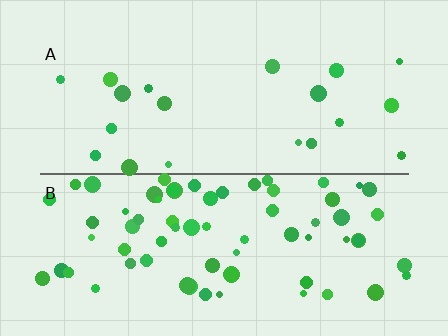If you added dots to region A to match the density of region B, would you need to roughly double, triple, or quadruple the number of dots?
Approximately quadruple.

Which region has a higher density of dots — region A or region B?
B (the bottom).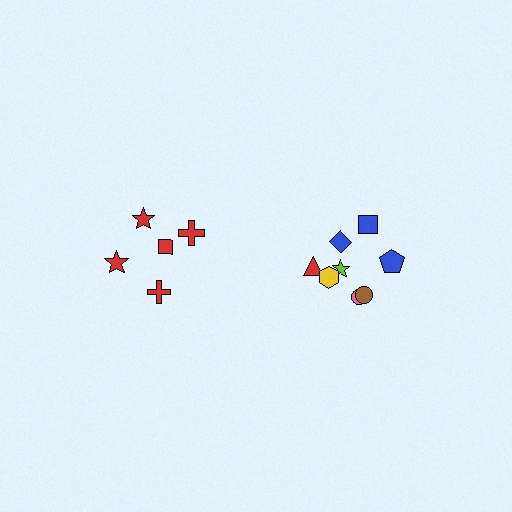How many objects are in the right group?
There are 8 objects.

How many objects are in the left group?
There are 5 objects.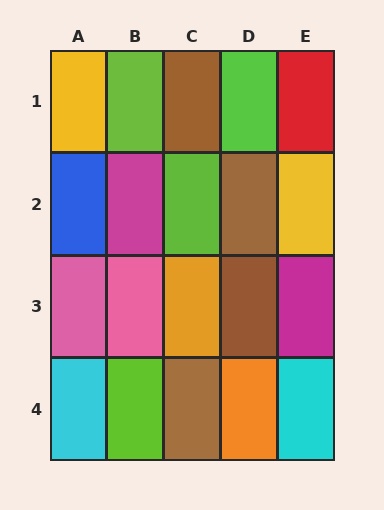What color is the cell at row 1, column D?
Lime.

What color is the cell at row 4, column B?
Lime.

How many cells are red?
1 cell is red.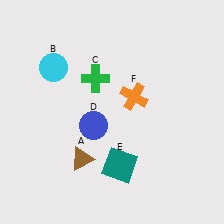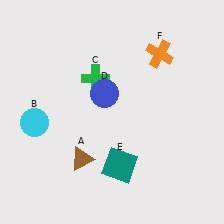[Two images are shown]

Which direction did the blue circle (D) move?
The blue circle (D) moved up.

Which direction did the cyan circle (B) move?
The cyan circle (B) moved down.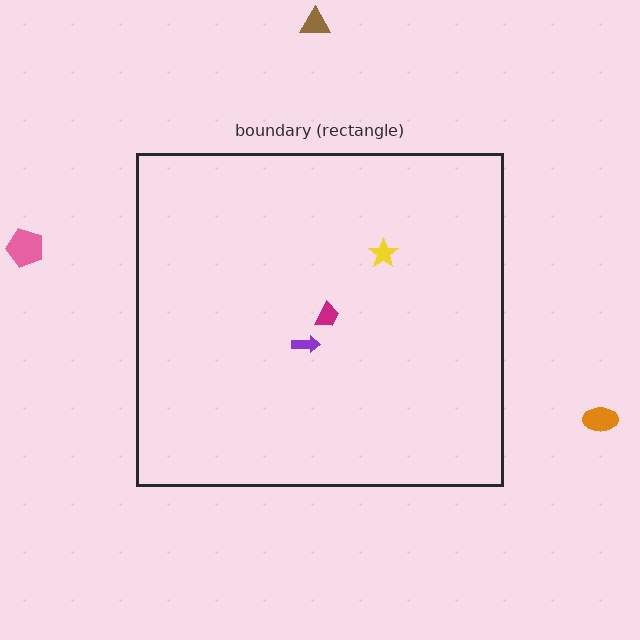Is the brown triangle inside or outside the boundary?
Outside.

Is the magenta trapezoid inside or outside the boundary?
Inside.